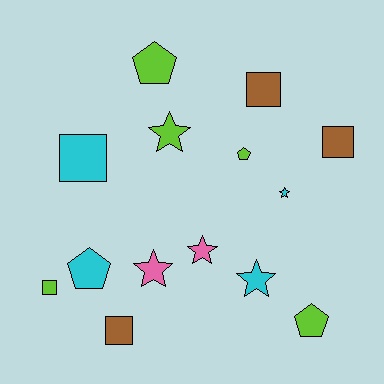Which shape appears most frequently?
Star, with 5 objects.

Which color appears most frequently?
Lime, with 5 objects.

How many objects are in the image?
There are 14 objects.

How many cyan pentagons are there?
There is 1 cyan pentagon.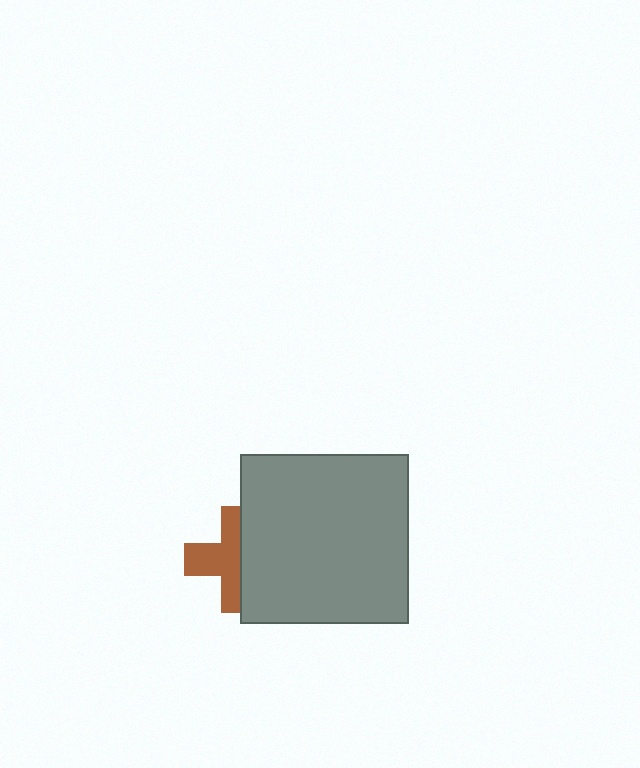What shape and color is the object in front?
The object in front is a gray square.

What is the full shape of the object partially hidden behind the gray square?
The partially hidden object is a brown cross.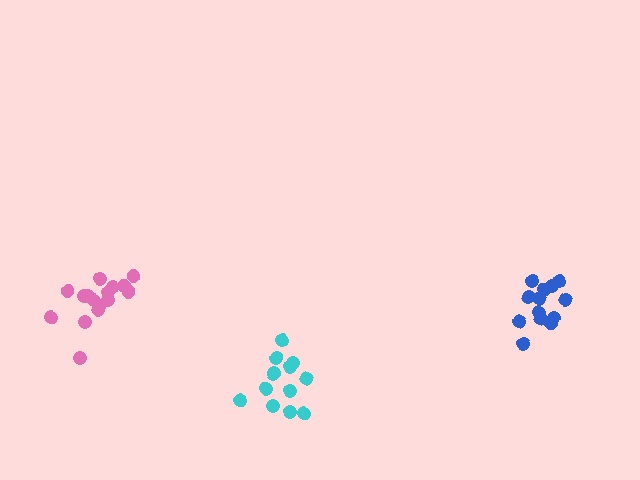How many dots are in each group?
Group 1: 16 dots, Group 2: 13 dots, Group 3: 13 dots (42 total).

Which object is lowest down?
The cyan cluster is bottommost.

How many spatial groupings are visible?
There are 3 spatial groupings.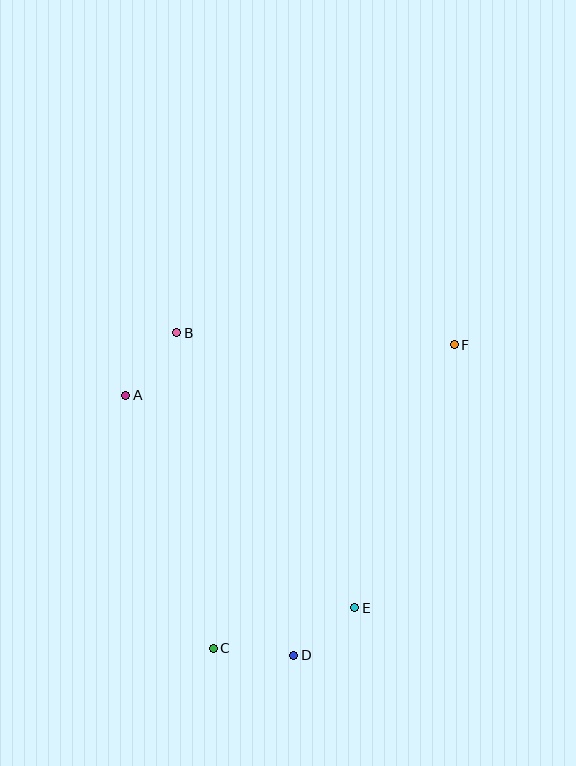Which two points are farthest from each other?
Points C and F are farthest from each other.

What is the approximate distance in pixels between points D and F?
The distance between D and F is approximately 349 pixels.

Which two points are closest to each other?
Points D and E are closest to each other.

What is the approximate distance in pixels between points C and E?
The distance between C and E is approximately 147 pixels.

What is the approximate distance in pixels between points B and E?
The distance between B and E is approximately 328 pixels.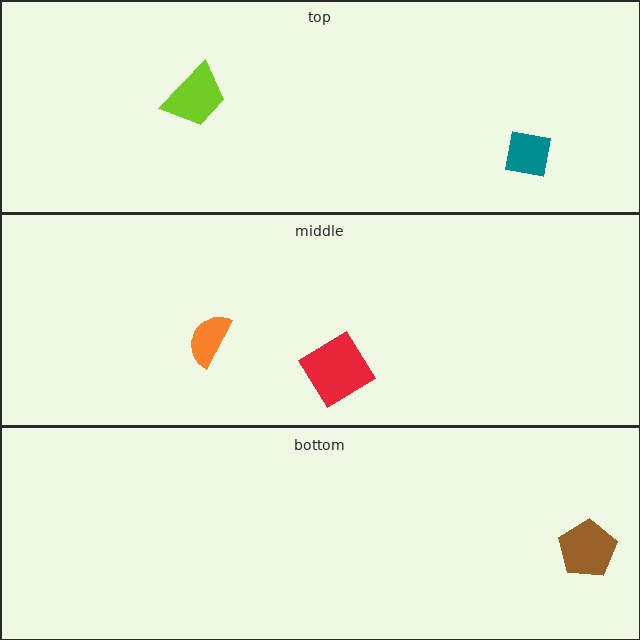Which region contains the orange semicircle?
The middle region.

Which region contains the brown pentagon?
The bottom region.